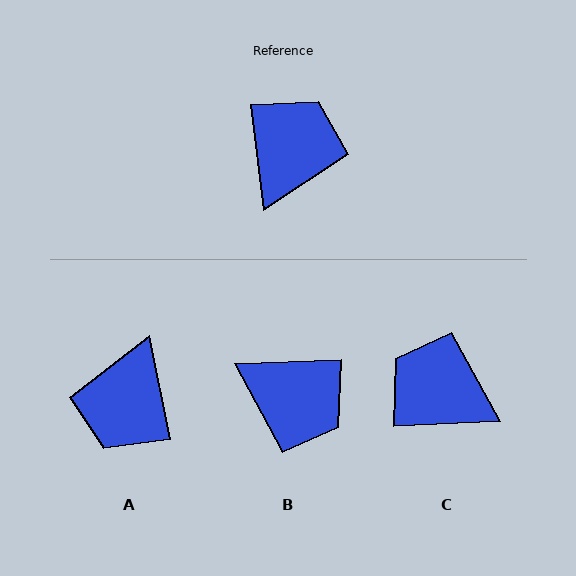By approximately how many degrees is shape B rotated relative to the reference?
Approximately 95 degrees clockwise.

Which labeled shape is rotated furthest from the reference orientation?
A, about 176 degrees away.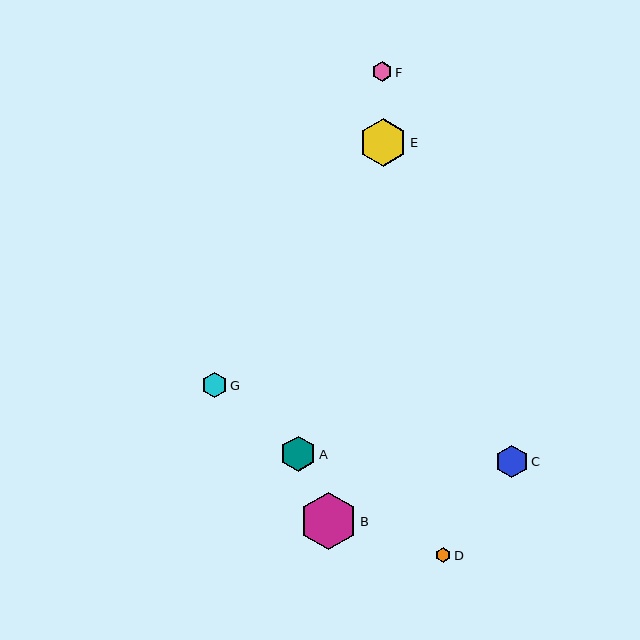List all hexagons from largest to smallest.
From largest to smallest: B, E, A, C, G, F, D.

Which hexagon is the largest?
Hexagon B is the largest with a size of approximately 57 pixels.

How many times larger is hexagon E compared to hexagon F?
Hexagon E is approximately 2.4 times the size of hexagon F.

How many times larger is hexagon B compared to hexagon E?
Hexagon B is approximately 1.2 times the size of hexagon E.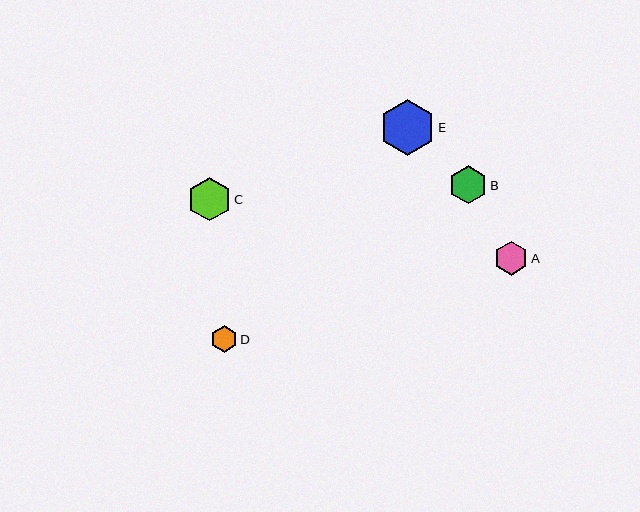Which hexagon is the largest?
Hexagon E is the largest with a size of approximately 56 pixels.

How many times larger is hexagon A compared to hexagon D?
Hexagon A is approximately 1.3 times the size of hexagon D.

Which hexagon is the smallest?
Hexagon D is the smallest with a size of approximately 27 pixels.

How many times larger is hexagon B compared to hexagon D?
Hexagon B is approximately 1.4 times the size of hexagon D.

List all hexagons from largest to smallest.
From largest to smallest: E, C, B, A, D.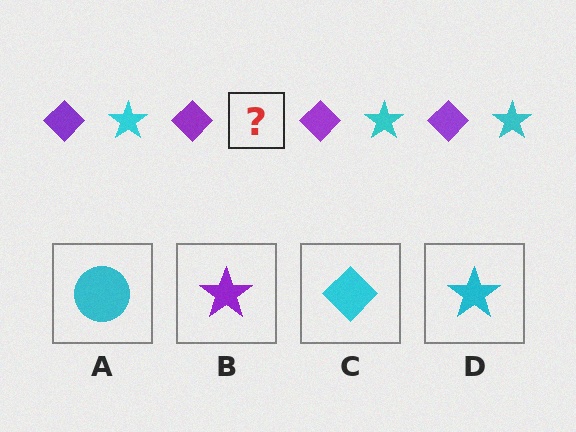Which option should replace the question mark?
Option D.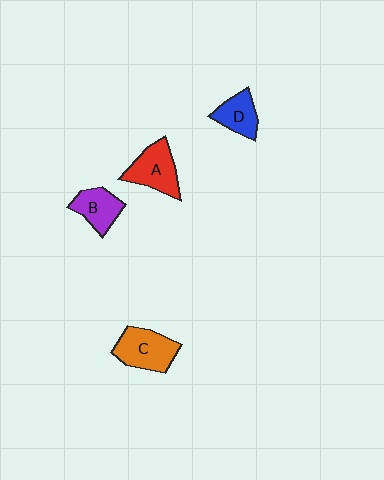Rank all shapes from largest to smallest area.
From largest to smallest: C (orange), A (red), B (purple), D (blue).